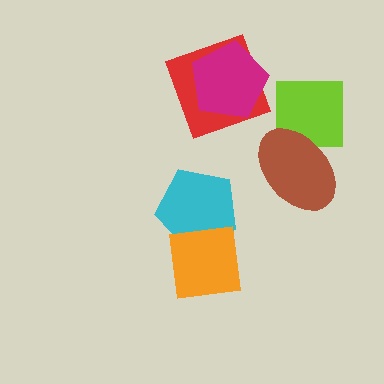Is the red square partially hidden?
Yes, it is partially covered by another shape.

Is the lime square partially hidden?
Yes, it is partially covered by another shape.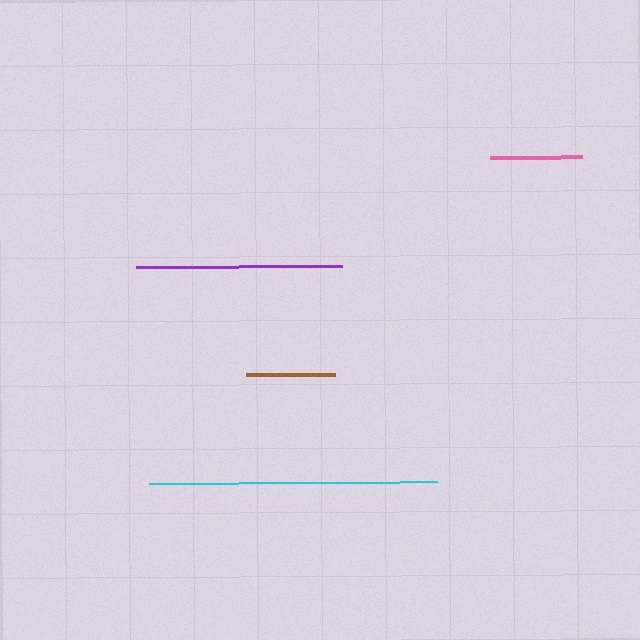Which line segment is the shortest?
The brown line is the shortest at approximately 89 pixels.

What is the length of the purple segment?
The purple segment is approximately 206 pixels long.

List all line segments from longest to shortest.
From longest to shortest: cyan, purple, pink, brown.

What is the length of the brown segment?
The brown segment is approximately 89 pixels long.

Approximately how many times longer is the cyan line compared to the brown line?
The cyan line is approximately 3.2 times the length of the brown line.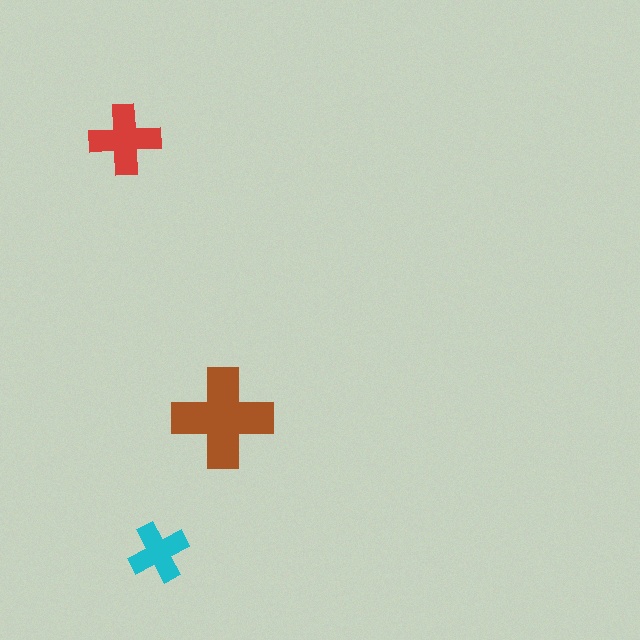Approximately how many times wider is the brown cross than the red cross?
About 1.5 times wider.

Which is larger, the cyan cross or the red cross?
The red one.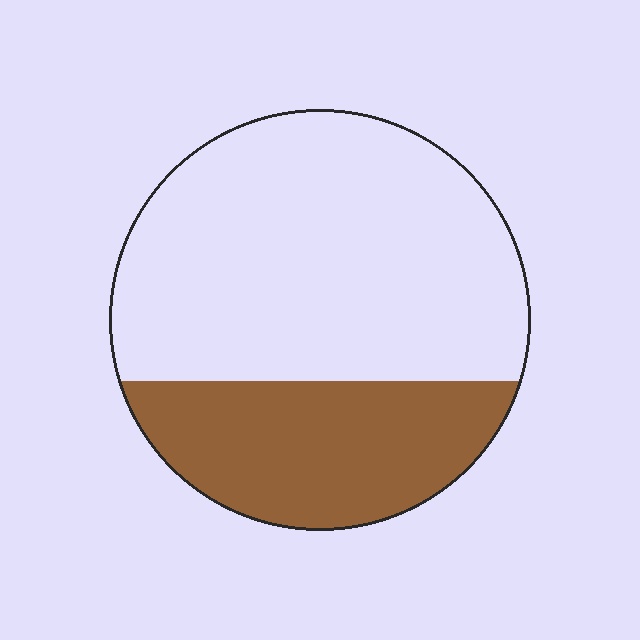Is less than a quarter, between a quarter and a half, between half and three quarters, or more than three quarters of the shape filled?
Between a quarter and a half.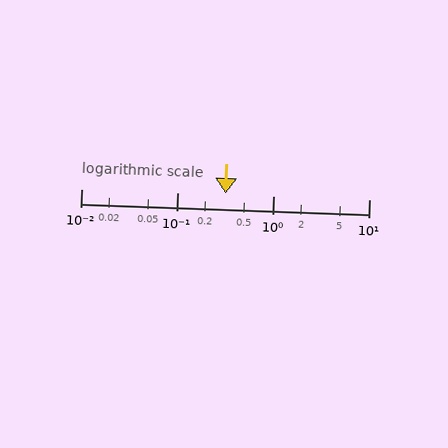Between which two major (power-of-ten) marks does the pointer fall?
The pointer is between 0.1 and 1.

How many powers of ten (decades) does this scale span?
The scale spans 3 decades, from 0.01 to 10.